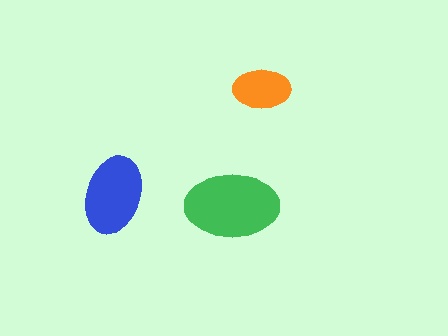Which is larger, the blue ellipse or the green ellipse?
The green one.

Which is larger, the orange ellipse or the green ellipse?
The green one.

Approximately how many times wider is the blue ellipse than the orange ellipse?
About 1.5 times wider.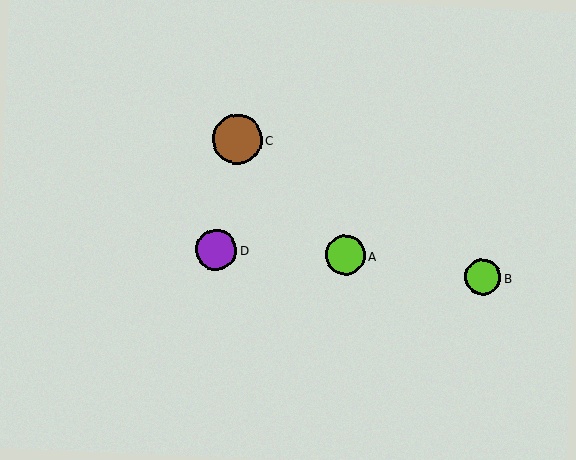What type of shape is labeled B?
Shape B is a lime circle.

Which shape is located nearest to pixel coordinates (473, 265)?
The lime circle (labeled B) at (483, 277) is nearest to that location.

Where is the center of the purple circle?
The center of the purple circle is at (216, 250).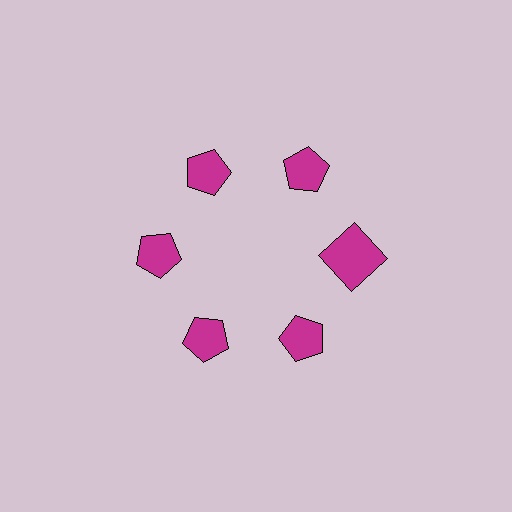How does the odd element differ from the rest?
It has a different shape: square instead of pentagon.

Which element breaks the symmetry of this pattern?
The magenta square at roughly the 3 o'clock position breaks the symmetry. All other shapes are magenta pentagons.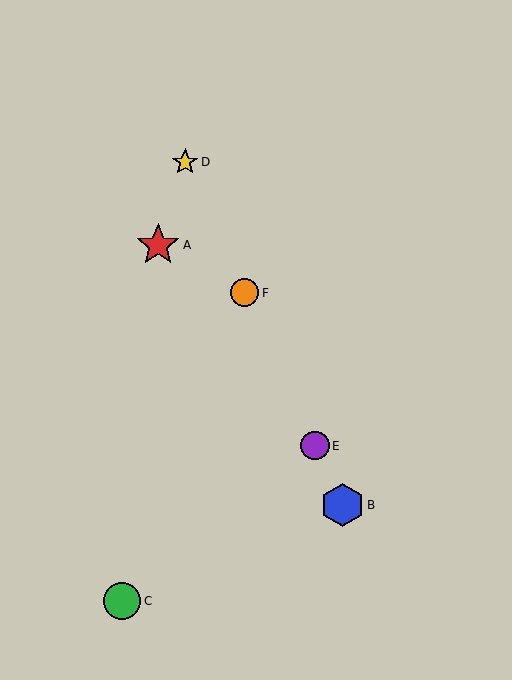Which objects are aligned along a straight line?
Objects B, D, E, F are aligned along a straight line.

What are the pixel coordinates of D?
Object D is at (185, 162).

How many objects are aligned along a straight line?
4 objects (B, D, E, F) are aligned along a straight line.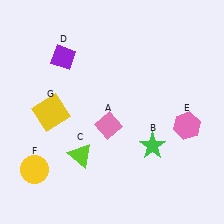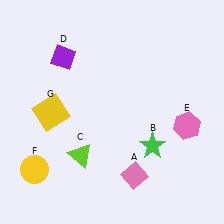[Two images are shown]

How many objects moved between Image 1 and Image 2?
1 object moved between the two images.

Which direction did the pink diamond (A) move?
The pink diamond (A) moved down.